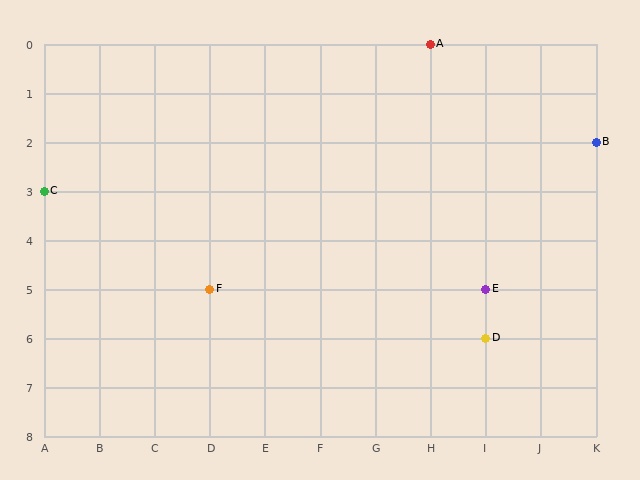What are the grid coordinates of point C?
Point C is at grid coordinates (A, 3).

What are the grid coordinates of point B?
Point B is at grid coordinates (K, 2).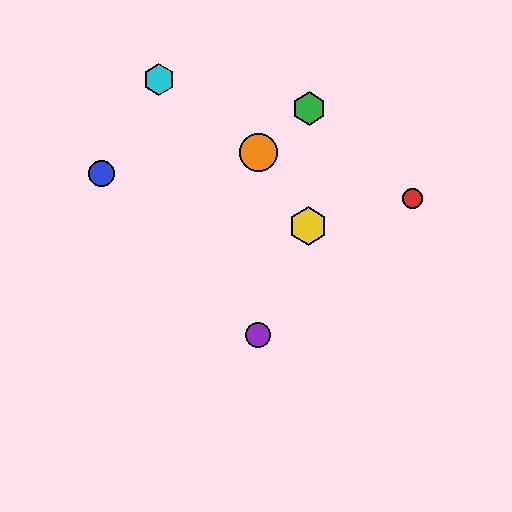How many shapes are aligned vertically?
2 shapes (the purple circle, the orange circle) are aligned vertically.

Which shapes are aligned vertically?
The purple circle, the orange circle are aligned vertically.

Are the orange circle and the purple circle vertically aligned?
Yes, both are at x≈258.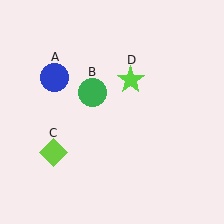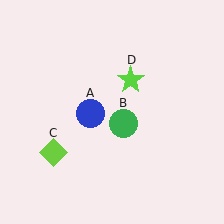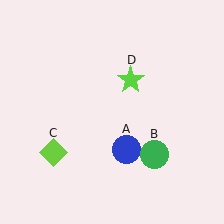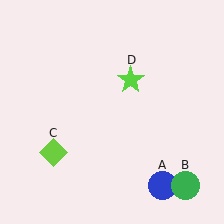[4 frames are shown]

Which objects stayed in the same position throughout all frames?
Lime diamond (object C) and lime star (object D) remained stationary.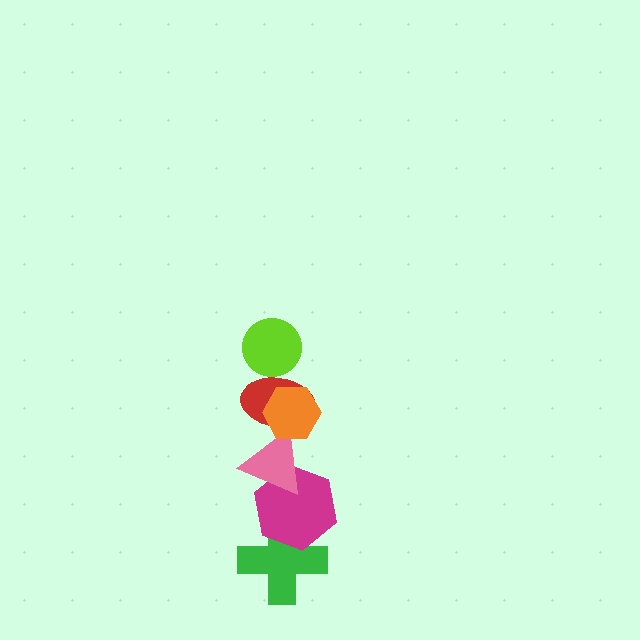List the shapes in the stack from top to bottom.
From top to bottom: the lime circle, the orange hexagon, the red ellipse, the pink triangle, the magenta hexagon, the green cross.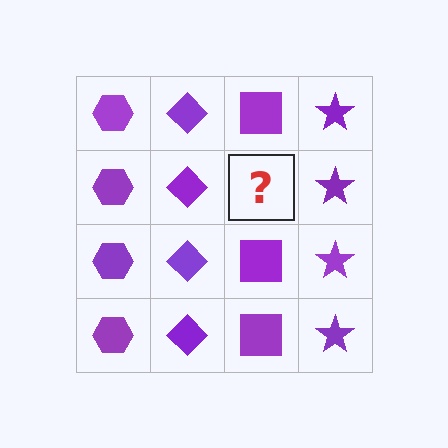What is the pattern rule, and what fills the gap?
The rule is that each column has a consistent shape. The gap should be filled with a purple square.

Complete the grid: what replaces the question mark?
The question mark should be replaced with a purple square.